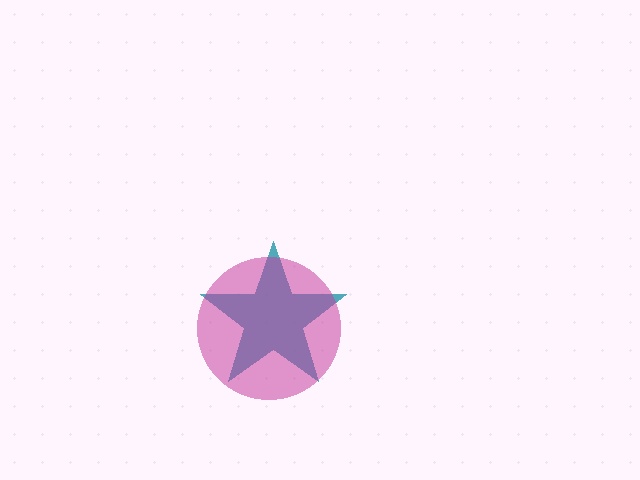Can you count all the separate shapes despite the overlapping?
Yes, there are 2 separate shapes.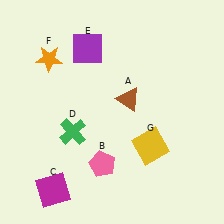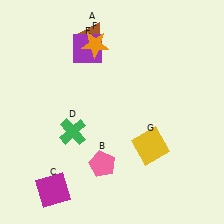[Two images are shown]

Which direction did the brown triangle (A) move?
The brown triangle (A) moved up.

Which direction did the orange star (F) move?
The orange star (F) moved right.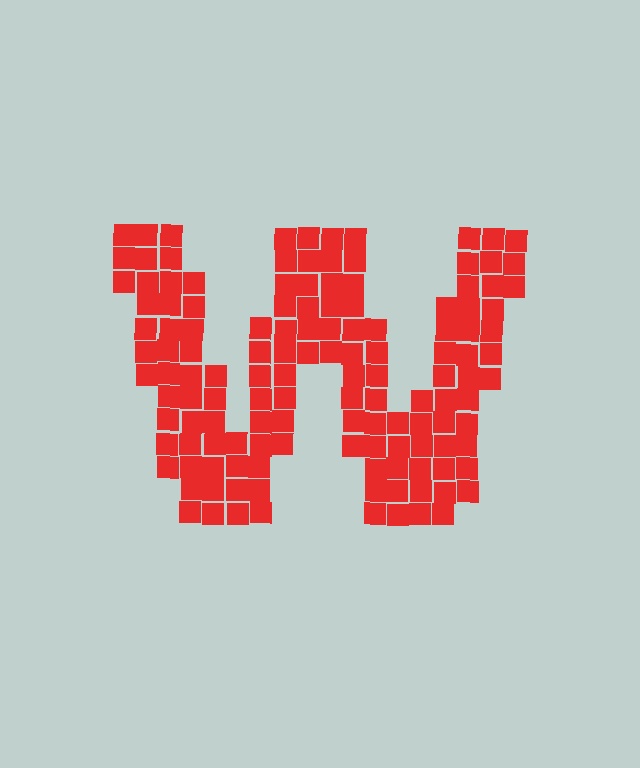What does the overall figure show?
The overall figure shows the letter W.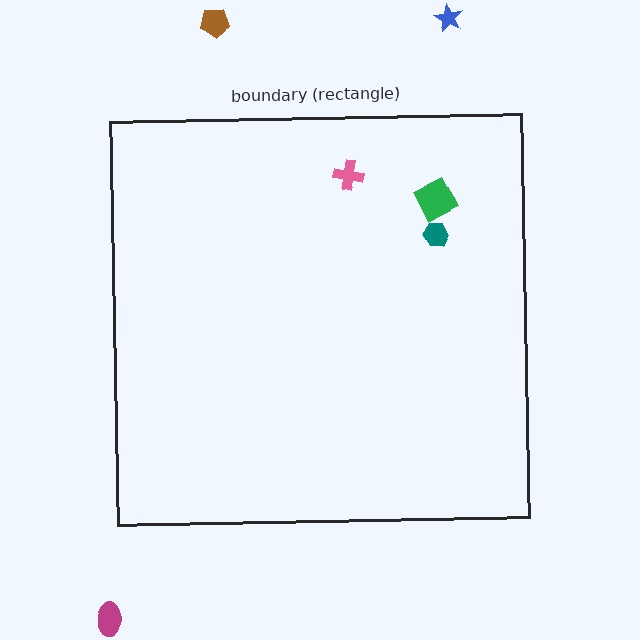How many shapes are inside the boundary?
3 inside, 3 outside.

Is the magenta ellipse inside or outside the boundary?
Outside.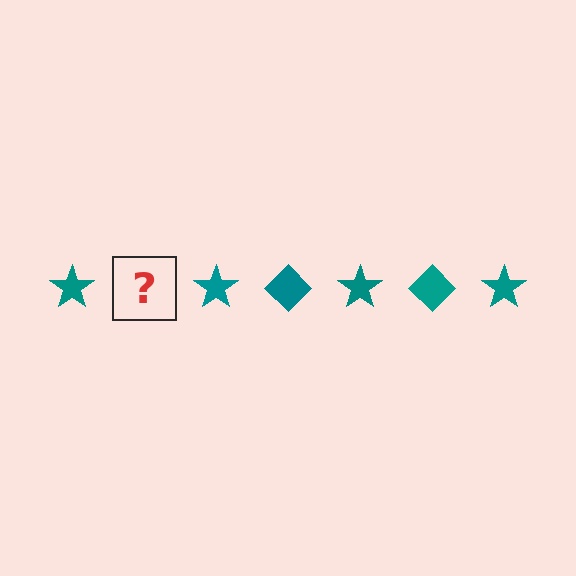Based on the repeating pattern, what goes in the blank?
The blank should be a teal diamond.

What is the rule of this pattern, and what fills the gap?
The rule is that the pattern cycles through star, diamond shapes in teal. The gap should be filled with a teal diamond.